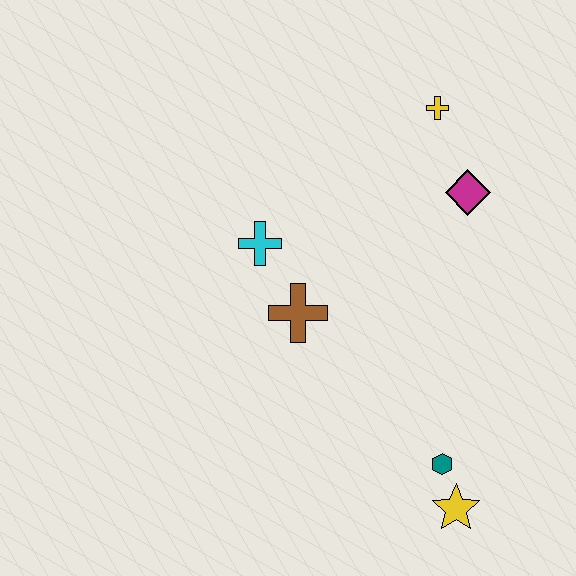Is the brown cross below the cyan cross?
Yes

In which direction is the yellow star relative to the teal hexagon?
The yellow star is below the teal hexagon.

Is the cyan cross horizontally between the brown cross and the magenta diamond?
No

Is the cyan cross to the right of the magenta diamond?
No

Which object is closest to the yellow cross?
The magenta diamond is closest to the yellow cross.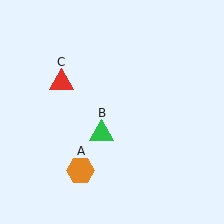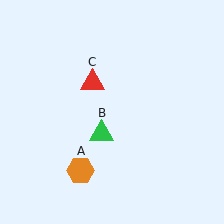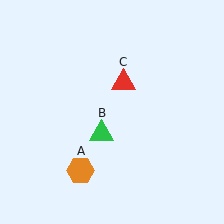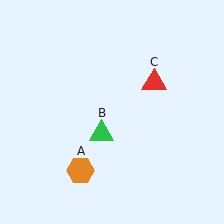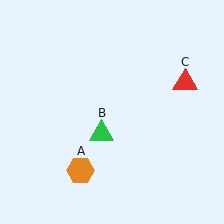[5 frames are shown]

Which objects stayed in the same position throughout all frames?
Orange hexagon (object A) and green triangle (object B) remained stationary.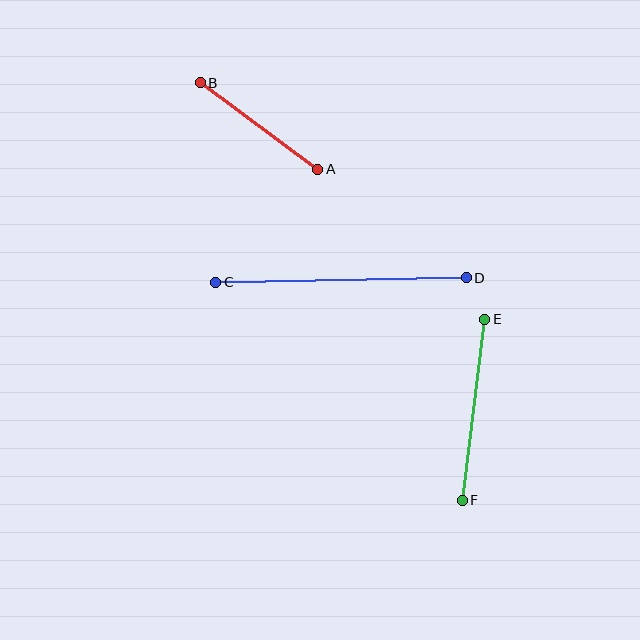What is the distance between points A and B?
The distance is approximately 146 pixels.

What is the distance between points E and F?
The distance is approximately 182 pixels.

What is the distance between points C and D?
The distance is approximately 251 pixels.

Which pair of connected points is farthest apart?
Points C and D are farthest apart.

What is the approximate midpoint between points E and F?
The midpoint is at approximately (474, 410) pixels.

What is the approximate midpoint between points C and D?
The midpoint is at approximately (341, 280) pixels.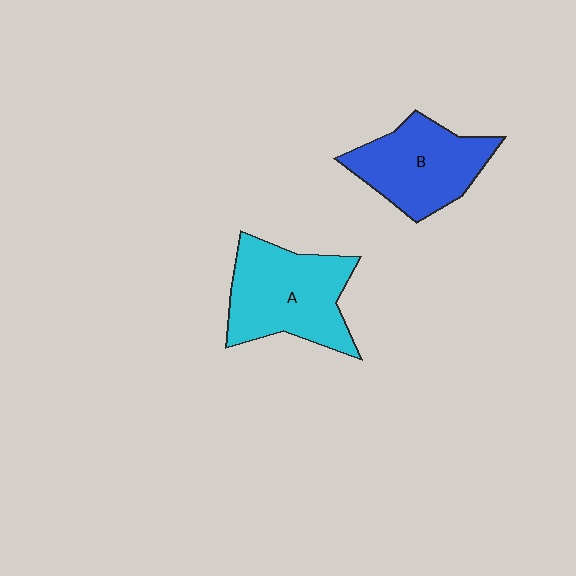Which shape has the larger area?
Shape A (cyan).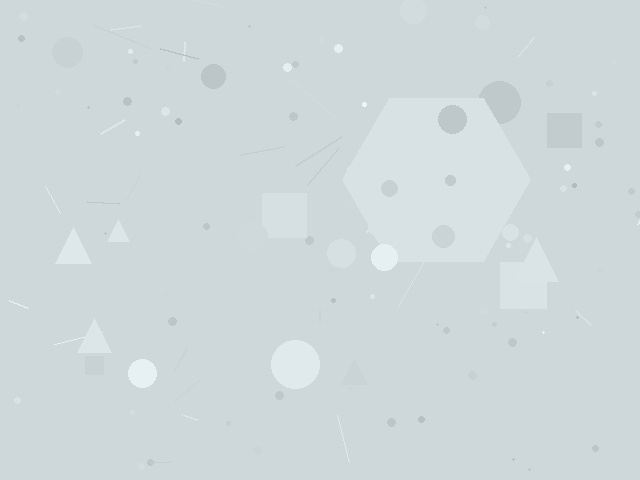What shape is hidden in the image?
A hexagon is hidden in the image.